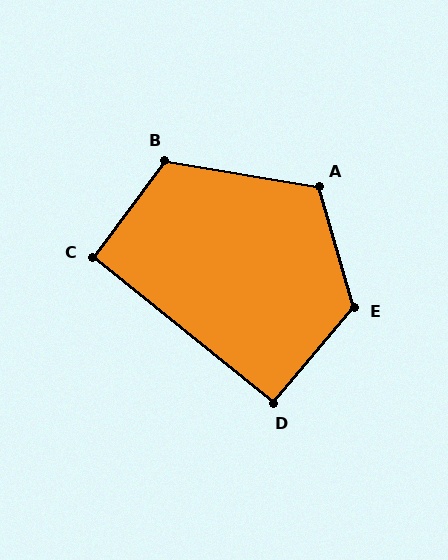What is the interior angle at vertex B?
Approximately 117 degrees (obtuse).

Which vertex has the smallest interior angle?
D, at approximately 91 degrees.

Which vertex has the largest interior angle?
E, at approximately 124 degrees.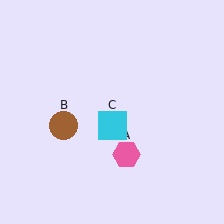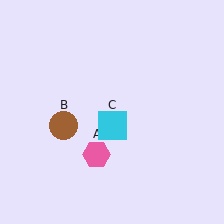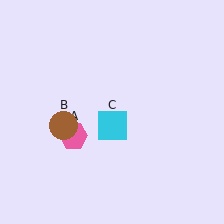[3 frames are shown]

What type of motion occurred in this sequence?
The pink hexagon (object A) rotated clockwise around the center of the scene.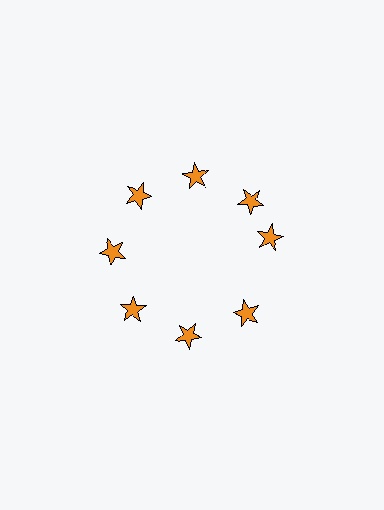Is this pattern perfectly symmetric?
No. The 8 orange stars are arranged in a ring, but one element near the 3 o'clock position is rotated out of alignment along the ring, breaking the 8-fold rotational symmetry.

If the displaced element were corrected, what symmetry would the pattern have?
It would have 8-fold rotational symmetry — the pattern would map onto itself every 45 degrees.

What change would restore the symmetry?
The symmetry would be restored by rotating it back into even spacing with its neighbors so that all 8 stars sit at equal angles and equal distance from the center.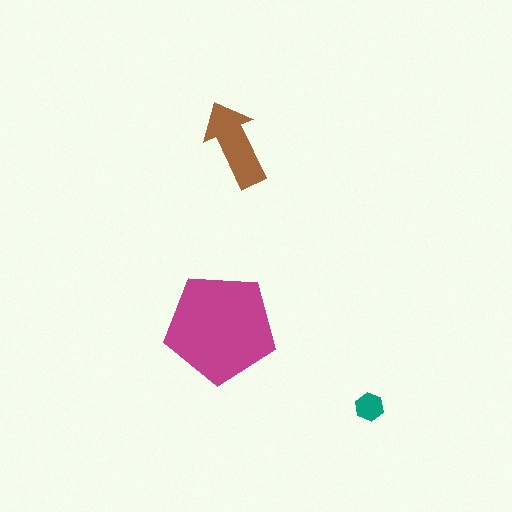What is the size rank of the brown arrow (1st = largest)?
2nd.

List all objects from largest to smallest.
The magenta pentagon, the brown arrow, the teal hexagon.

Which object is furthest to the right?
The teal hexagon is rightmost.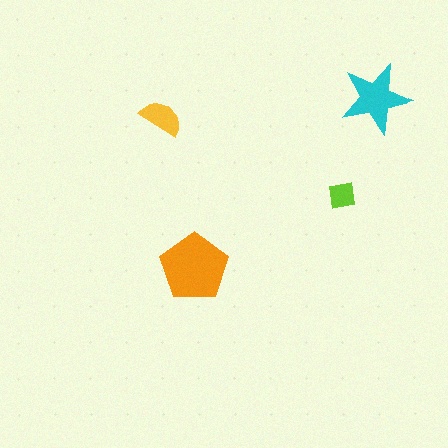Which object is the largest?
The orange pentagon.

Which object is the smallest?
The lime square.